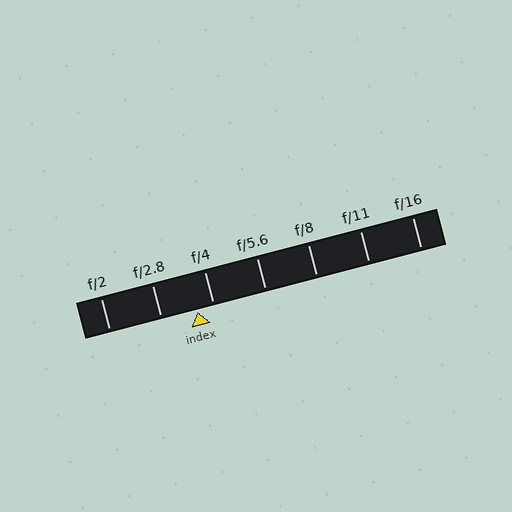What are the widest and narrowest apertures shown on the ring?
The widest aperture shown is f/2 and the narrowest is f/16.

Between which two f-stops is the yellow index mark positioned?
The index mark is between f/2.8 and f/4.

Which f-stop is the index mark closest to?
The index mark is closest to f/4.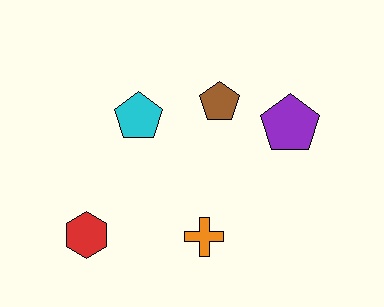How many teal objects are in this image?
There are no teal objects.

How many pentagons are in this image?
There are 3 pentagons.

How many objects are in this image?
There are 5 objects.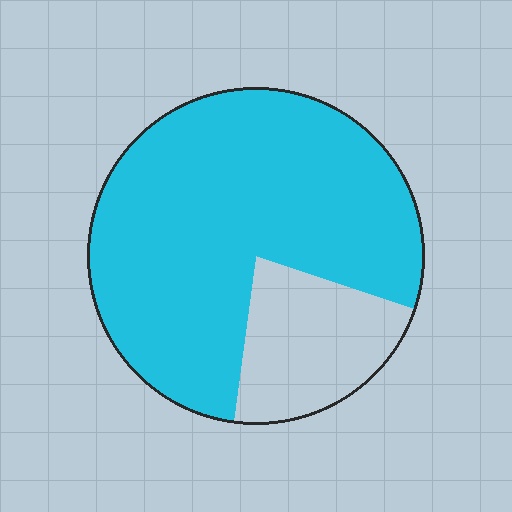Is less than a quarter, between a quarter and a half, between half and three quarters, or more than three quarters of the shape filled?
More than three quarters.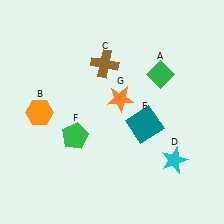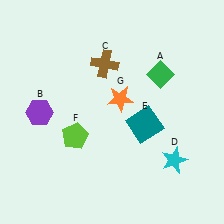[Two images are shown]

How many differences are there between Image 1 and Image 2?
There are 2 differences between the two images.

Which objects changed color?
B changed from orange to purple. F changed from green to lime.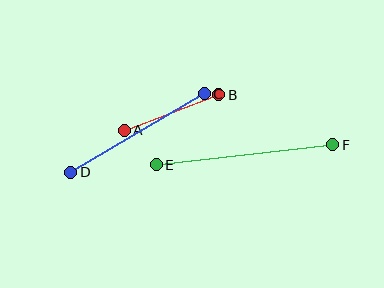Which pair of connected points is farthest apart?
Points E and F are farthest apart.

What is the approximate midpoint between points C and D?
The midpoint is at approximately (138, 133) pixels.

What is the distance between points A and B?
The distance is approximately 101 pixels.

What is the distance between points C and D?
The distance is approximately 155 pixels.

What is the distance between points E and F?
The distance is approximately 178 pixels.